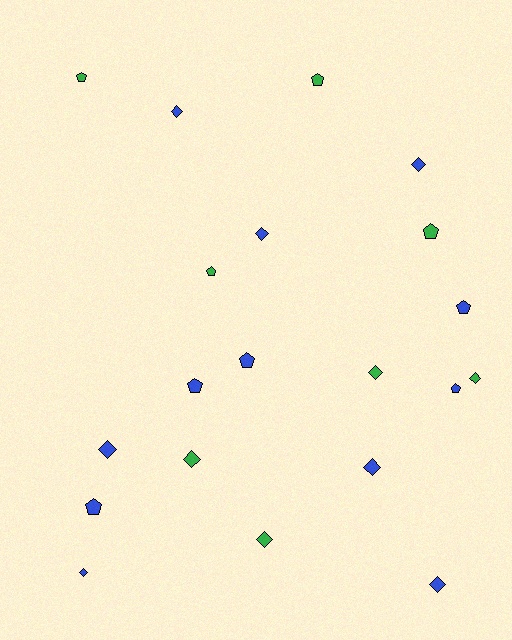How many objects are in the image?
There are 20 objects.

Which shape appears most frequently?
Diamond, with 11 objects.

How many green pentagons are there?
There are 4 green pentagons.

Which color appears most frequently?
Blue, with 12 objects.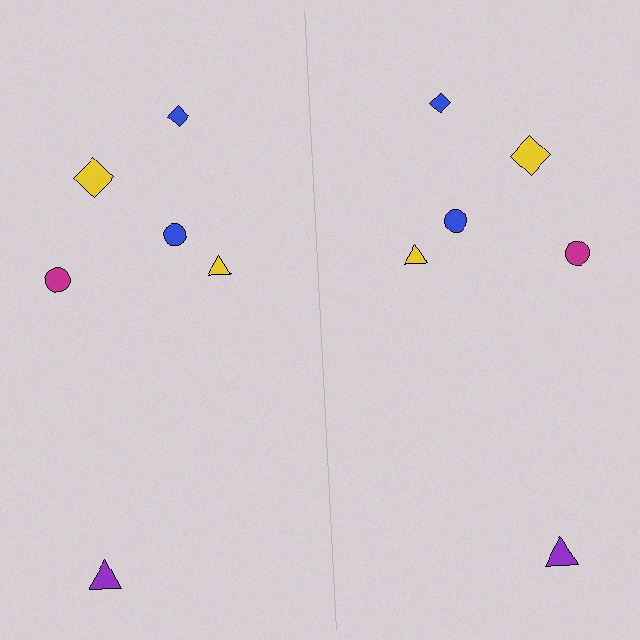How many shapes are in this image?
There are 12 shapes in this image.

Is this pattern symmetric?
Yes, this pattern has bilateral (reflection) symmetry.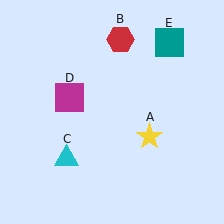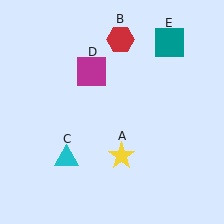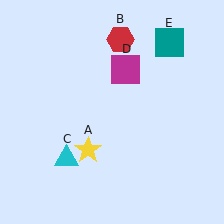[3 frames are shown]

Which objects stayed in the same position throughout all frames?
Red hexagon (object B) and cyan triangle (object C) and teal square (object E) remained stationary.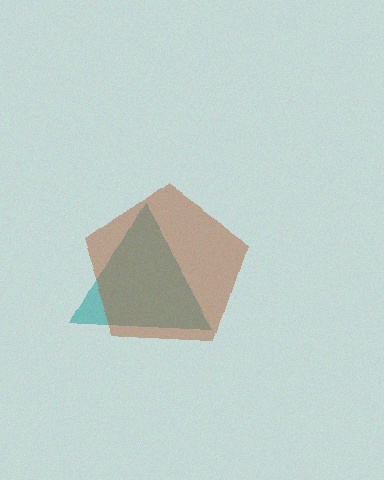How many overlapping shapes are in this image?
There are 2 overlapping shapes in the image.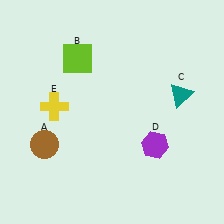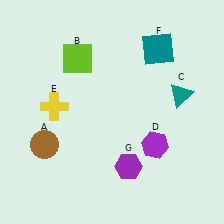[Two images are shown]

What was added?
A teal square (F), a purple hexagon (G) were added in Image 2.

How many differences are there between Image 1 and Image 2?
There are 2 differences between the two images.